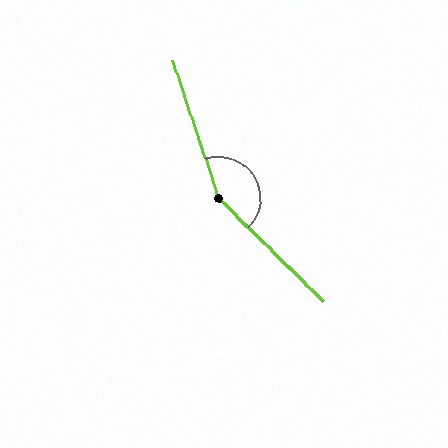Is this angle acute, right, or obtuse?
It is obtuse.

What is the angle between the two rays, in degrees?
Approximately 153 degrees.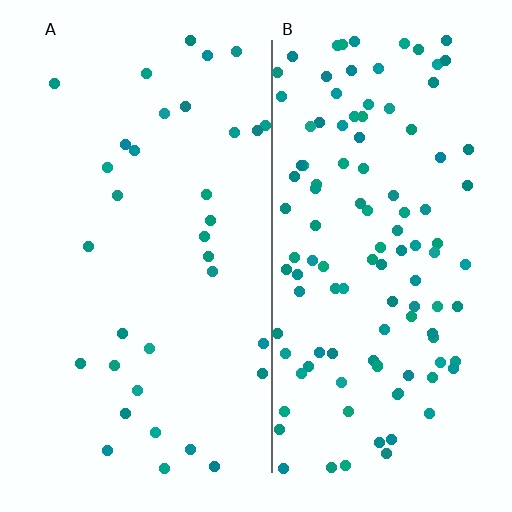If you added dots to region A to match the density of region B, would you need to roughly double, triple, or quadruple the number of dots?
Approximately triple.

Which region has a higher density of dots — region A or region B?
B (the right).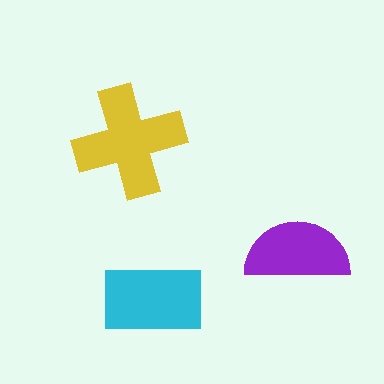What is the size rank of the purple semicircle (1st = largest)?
3rd.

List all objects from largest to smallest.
The yellow cross, the cyan rectangle, the purple semicircle.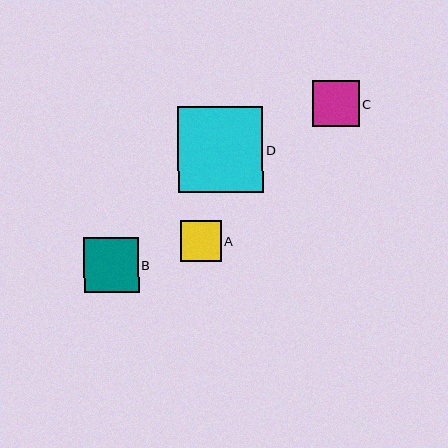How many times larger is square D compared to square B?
Square D is approximately 1.6 times the size of square B.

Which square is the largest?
Square D is the largest with a size of approximately 86 pixels.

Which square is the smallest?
Square A is the smallest with a size of approximately 41 pixels.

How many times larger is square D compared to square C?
Square D is approximately 1.8 times the size of square C.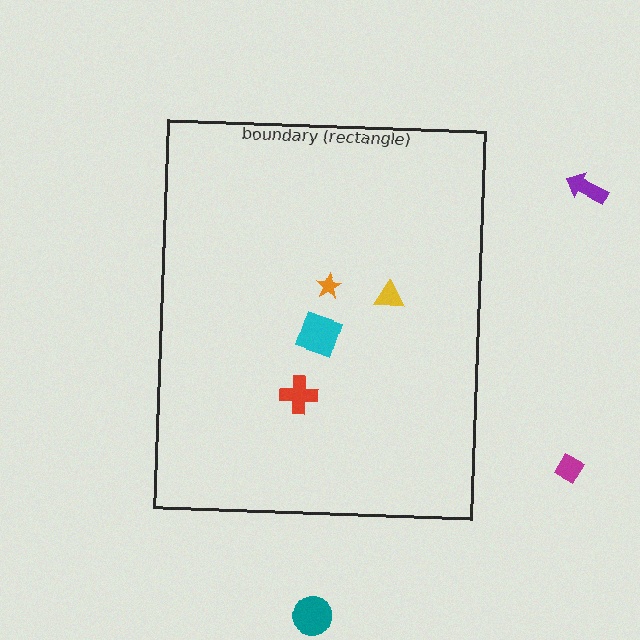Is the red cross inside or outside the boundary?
Inside.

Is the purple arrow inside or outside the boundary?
Outside.